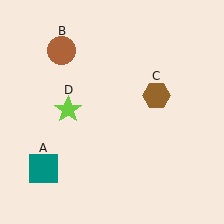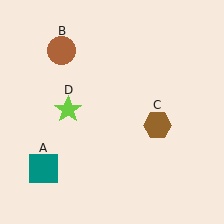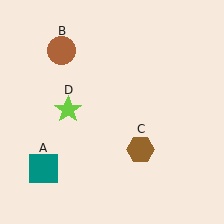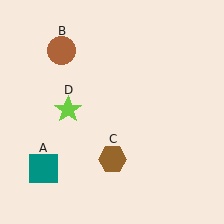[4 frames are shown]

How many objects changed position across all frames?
1 object changed position: brown hexagon (object C).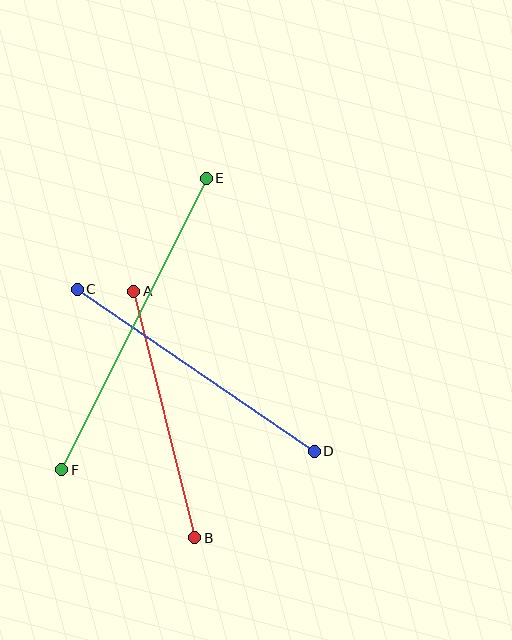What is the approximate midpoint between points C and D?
The midpoint is at approximately (196, 370) pixels.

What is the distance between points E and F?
The distance is approximately 326 pixels.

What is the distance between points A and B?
The distance is approximately 254 pixels.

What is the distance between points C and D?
The distance is approximately 287 pixels.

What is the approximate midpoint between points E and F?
The midpoint is at approximately (134, 324) pixels.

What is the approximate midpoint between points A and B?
The midpoint is at approximately (164, 415) pixels.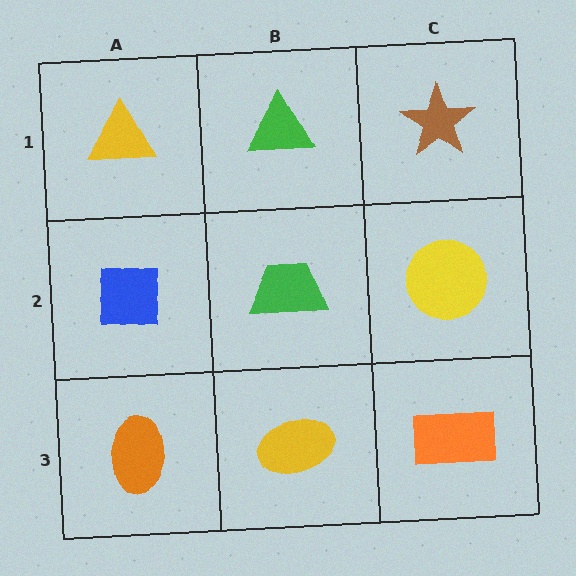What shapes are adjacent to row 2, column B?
A green triangle (row 1, column B), a yellow ellipse (row 3, column B), a blue square (row 2, column A), a yellow circle (row 2, column C).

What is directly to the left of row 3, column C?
A yellow ellipse.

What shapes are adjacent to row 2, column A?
A yellow triangle (row 1, column A), an orange ellipse (row 3, column A), a green trapezoid (row 2, column B).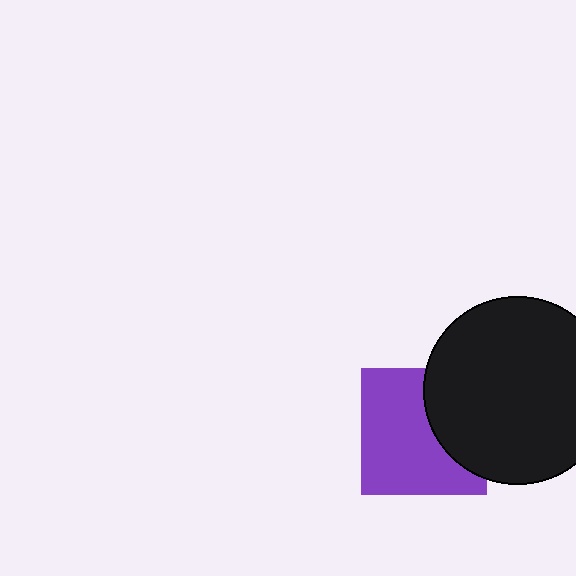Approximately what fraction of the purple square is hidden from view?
Roughly 35% of the purple square is hidden behind the black circle.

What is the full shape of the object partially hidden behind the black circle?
The partially hidden object is a purple square.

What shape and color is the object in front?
The object in front is a black circle.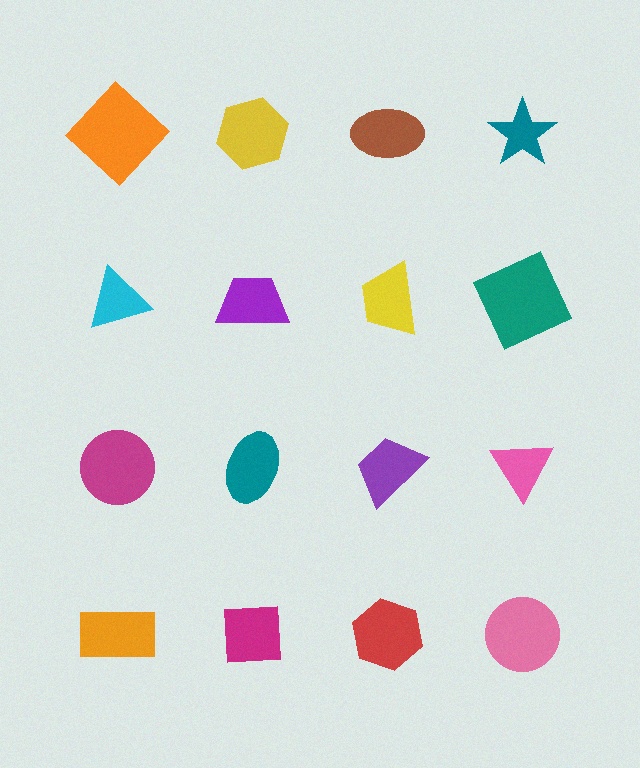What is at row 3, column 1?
A magenta circle.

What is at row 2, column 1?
A cyan triangle.